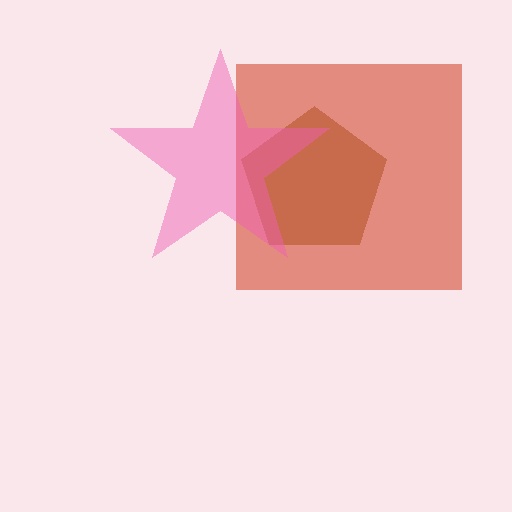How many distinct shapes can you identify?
There are 3 distinct shapes: a brown pentagon, a red square, a pink star.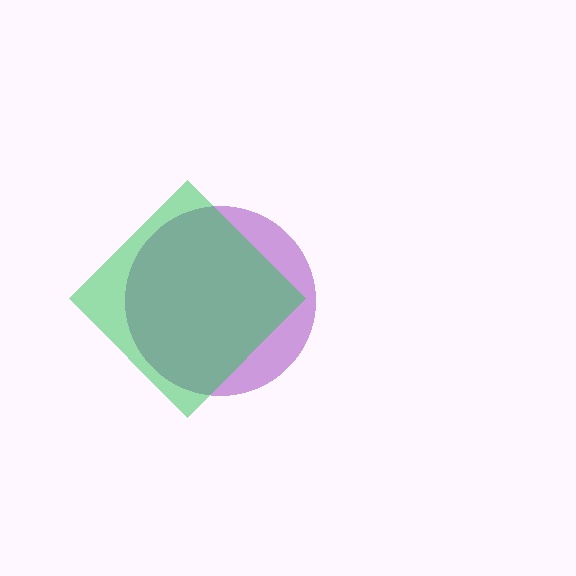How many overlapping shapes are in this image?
There are 2 overlapping shapes in the image.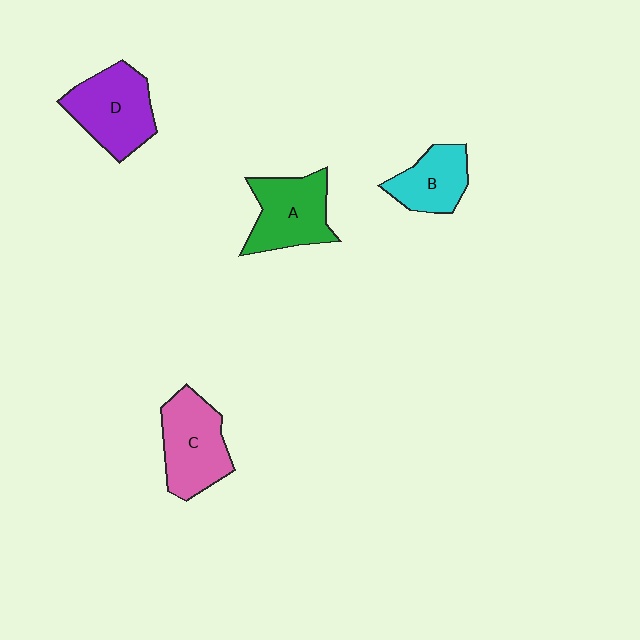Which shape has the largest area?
Shape D (purple).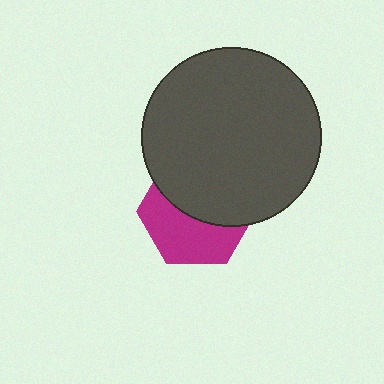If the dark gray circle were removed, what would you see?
You would see the complete magenta hexagon.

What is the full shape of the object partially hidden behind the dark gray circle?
The partially hidden object is a magenta hexagon.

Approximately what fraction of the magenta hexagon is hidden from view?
Roughly 53% of the magenta hexagon is hidden behind the dark gray circle.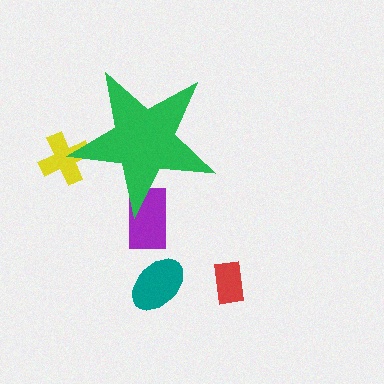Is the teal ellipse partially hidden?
No, the teal ellipse is fully visible.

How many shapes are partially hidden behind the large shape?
2 shapes are partially hidden.